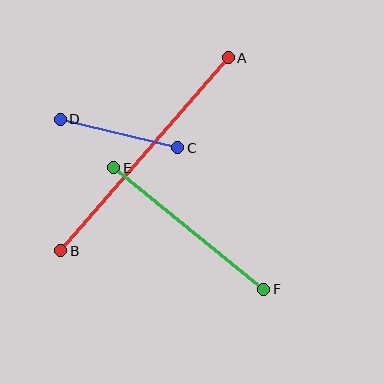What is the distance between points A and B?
The distance is approximately 255 pixels.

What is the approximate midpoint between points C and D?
The midpoint is at approximately (119, 133) pixels.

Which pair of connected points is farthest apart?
Points A and B are farthest apart.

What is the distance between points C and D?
The distance is approximately 121 pixels.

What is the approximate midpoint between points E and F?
The midpoint is at approximately (189, 229) pixels.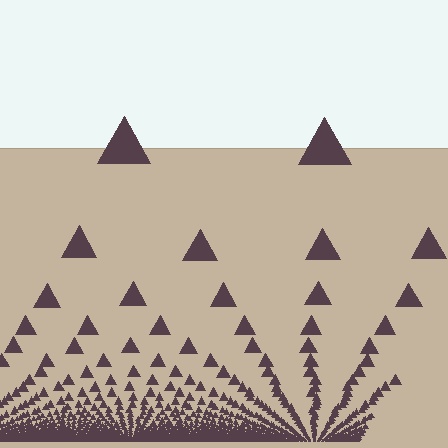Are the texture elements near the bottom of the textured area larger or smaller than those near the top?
Smaller. The gradient is inverted — elements near the bottom are smaller and denser.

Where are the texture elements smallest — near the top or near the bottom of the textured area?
Near the bottom.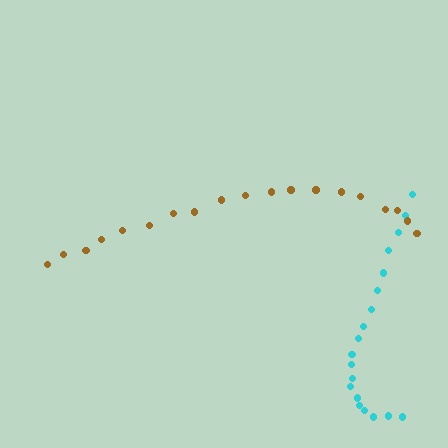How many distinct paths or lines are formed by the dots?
There are 2 distinct paths.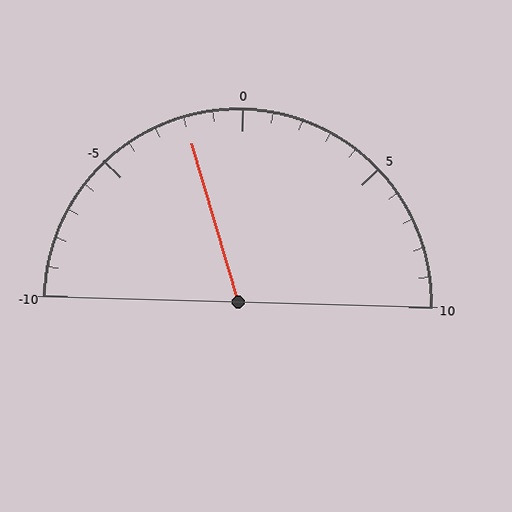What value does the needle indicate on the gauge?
The needle indicates approximately -2.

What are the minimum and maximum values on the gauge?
The gauge ranges from -10 to 10.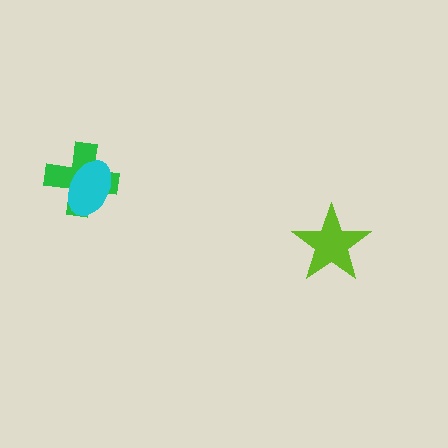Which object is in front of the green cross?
The cyan ellipse is in front of the green cross.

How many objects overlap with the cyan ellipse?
1 object overlaps with the cyan ellipse.